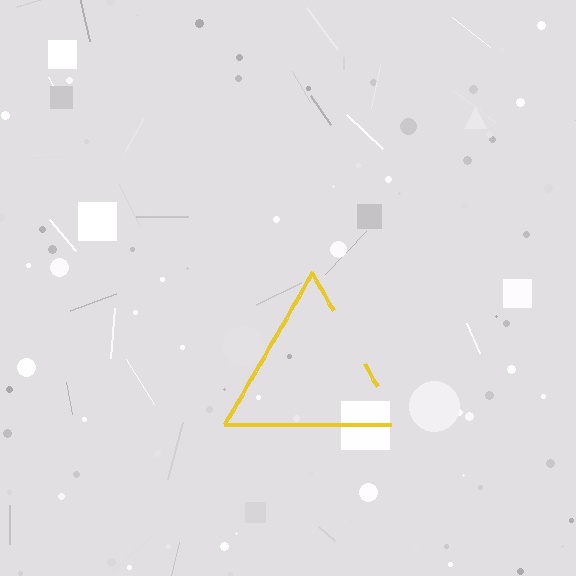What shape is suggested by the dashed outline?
The dashed outline suggests a triangle.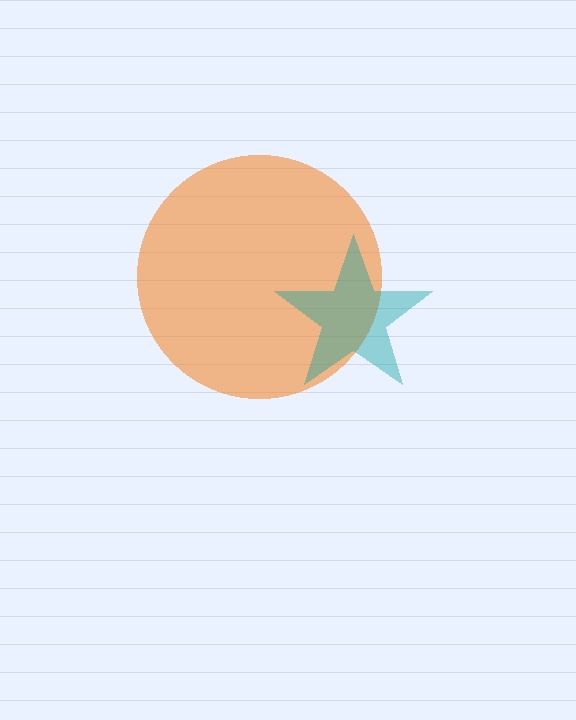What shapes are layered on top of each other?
The layered shapes are: an orange circle, a teal star.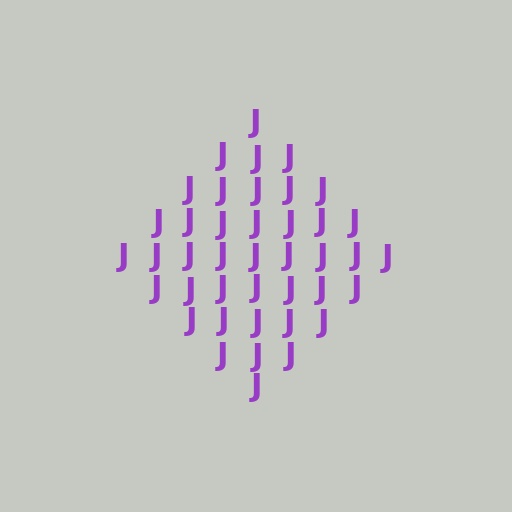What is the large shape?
The large shape is a diamond.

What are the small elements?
The small elements are letter J's.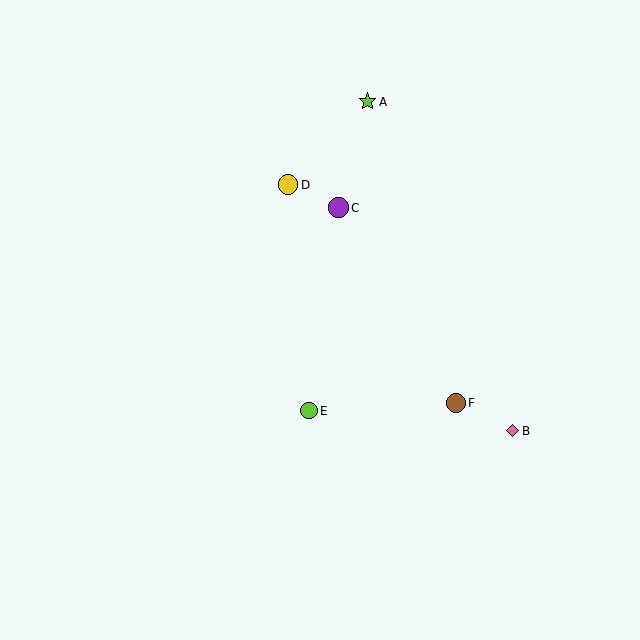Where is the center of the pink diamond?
The center of the pink diamond is at (513, 431).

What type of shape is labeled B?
Shape B is a pink diamond.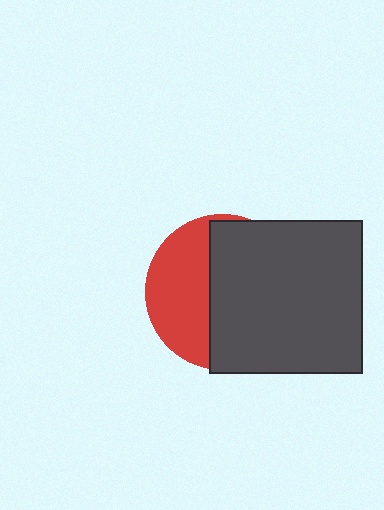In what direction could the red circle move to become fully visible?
The red circle could move left. That would shift it out from behind the dark gray square entirely.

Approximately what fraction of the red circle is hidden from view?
Roughly 60% of the red circle is hidden behind the dark gray square.